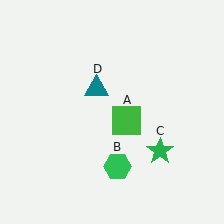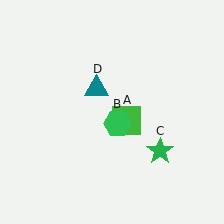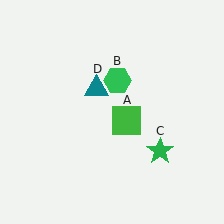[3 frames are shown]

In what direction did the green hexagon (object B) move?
The green hexagon (object B) moved up.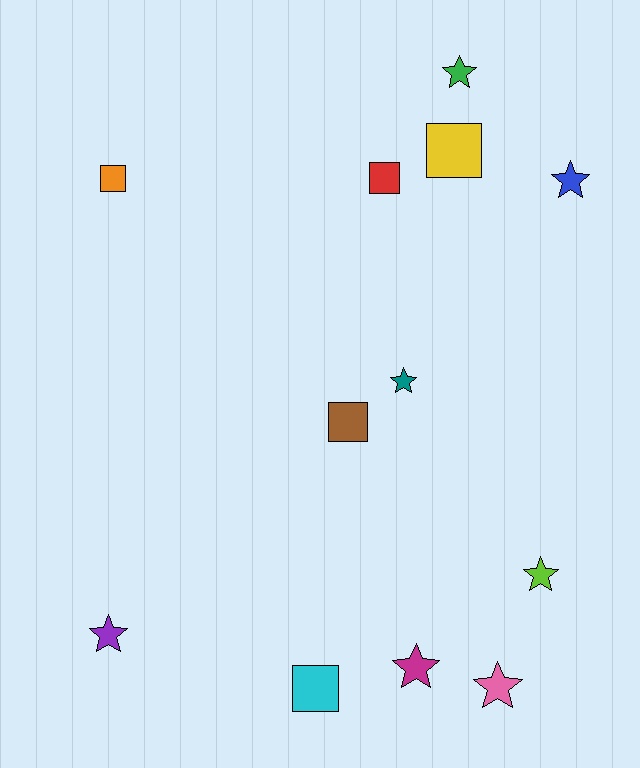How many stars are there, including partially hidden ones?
There are 7 stars.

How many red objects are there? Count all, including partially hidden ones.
There is 1 red object.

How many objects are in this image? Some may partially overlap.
There are 12 objects.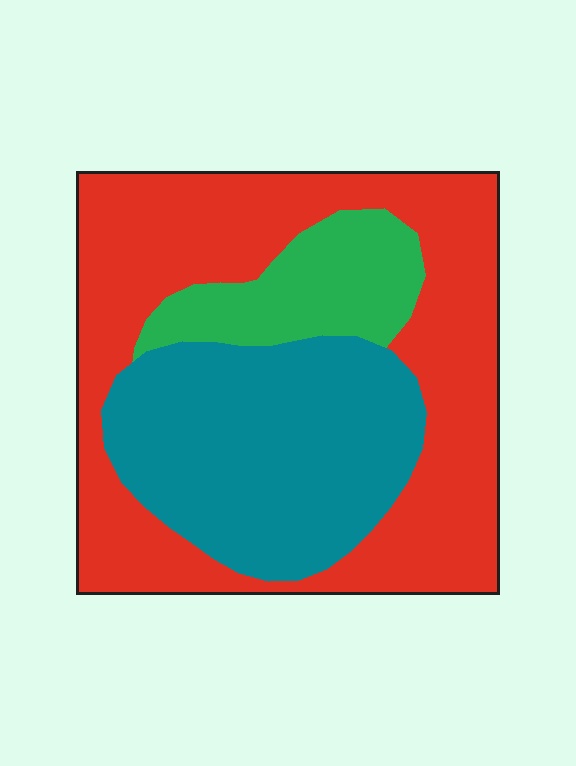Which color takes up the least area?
Green, at roughly 15%.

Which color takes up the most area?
Red, at roughly 55%.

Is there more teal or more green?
Teal.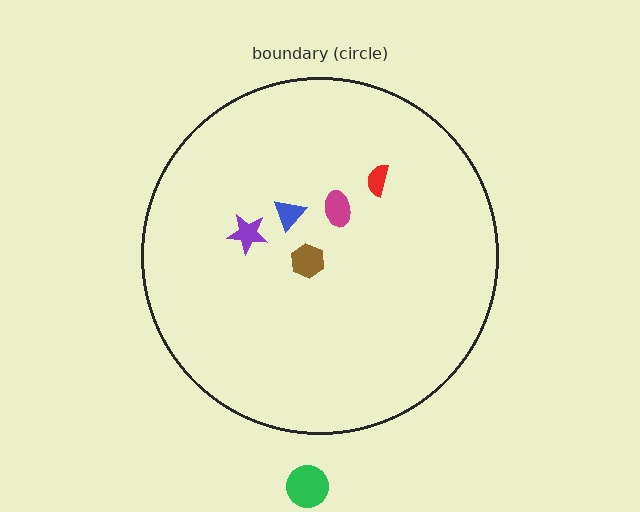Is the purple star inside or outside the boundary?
Inside.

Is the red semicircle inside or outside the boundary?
Inside.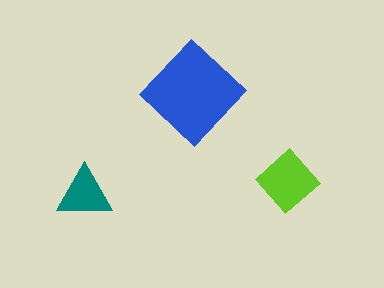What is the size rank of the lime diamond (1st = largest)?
2nd.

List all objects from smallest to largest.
The teal triangle, the lime diamond, the blue diamond.